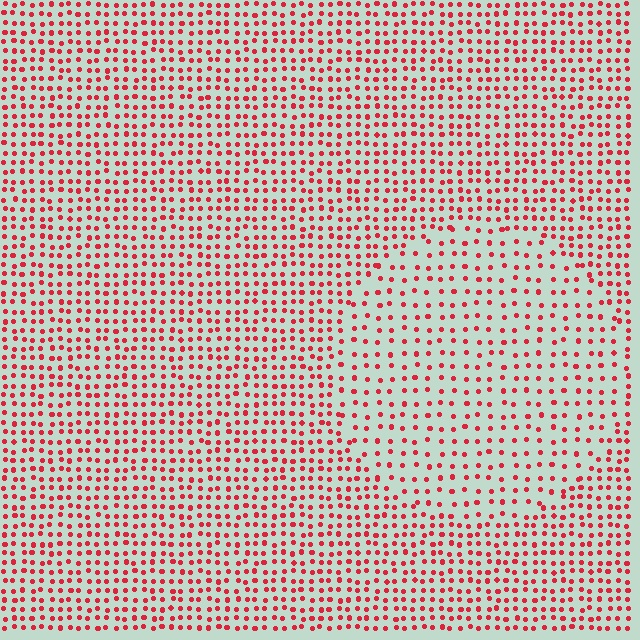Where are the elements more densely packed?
The elements are more densely packed outside the circle boundary.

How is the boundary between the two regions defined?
The boundary is defined by a change in element density (approximately 1.8x ratio). All elements are the same color, size, and shape.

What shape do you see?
I see a circle.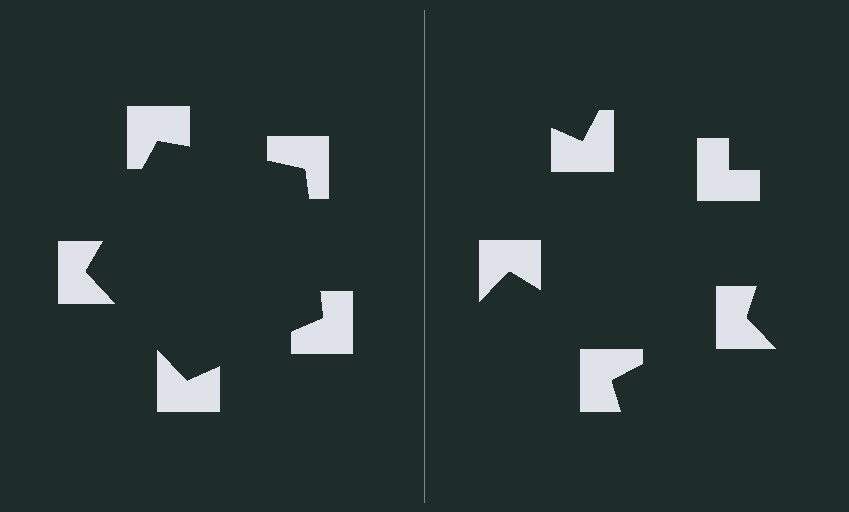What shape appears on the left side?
An illusory pentagon.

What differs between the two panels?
The notched squares are positioned identically on both sides; only the wedge orientations differ. On the left they align to a pentagon; on the right they are misaligned.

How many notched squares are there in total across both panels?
10 — 5 on each side.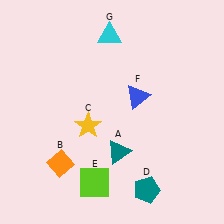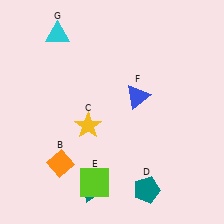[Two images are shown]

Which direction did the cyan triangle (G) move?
The cyan triangle (G) moved left.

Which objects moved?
The objects that moved are: the teal triangle (A), the cyan triangle (G).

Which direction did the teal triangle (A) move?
The teal triangle (A) moved down.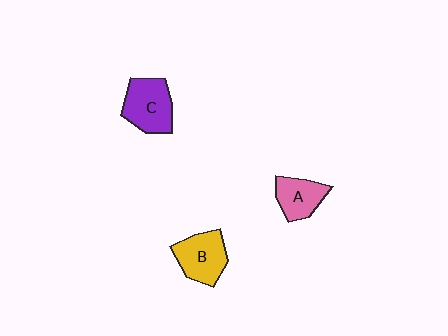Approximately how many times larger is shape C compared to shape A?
Approximately 1.4 times.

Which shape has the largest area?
Shape C (purple).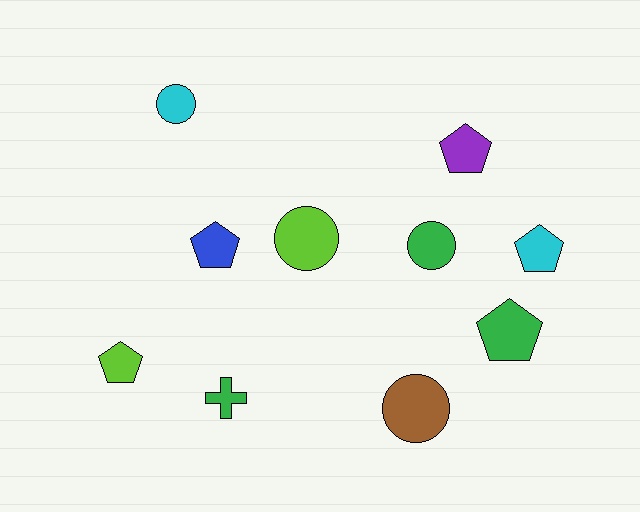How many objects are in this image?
There are 10 objects.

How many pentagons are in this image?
There are 5 pentagons.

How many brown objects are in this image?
There is 1 brown object.